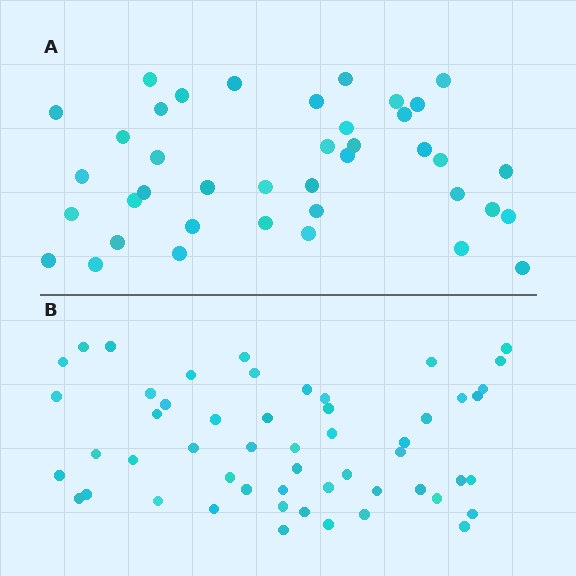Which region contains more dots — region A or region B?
Region B (the bottom region) has more dots.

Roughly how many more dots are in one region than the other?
Region B has approximately 15 more dots than region A.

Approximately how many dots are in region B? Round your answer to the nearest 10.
About 50 dots. (The exact count is 53, which rounds to 50.)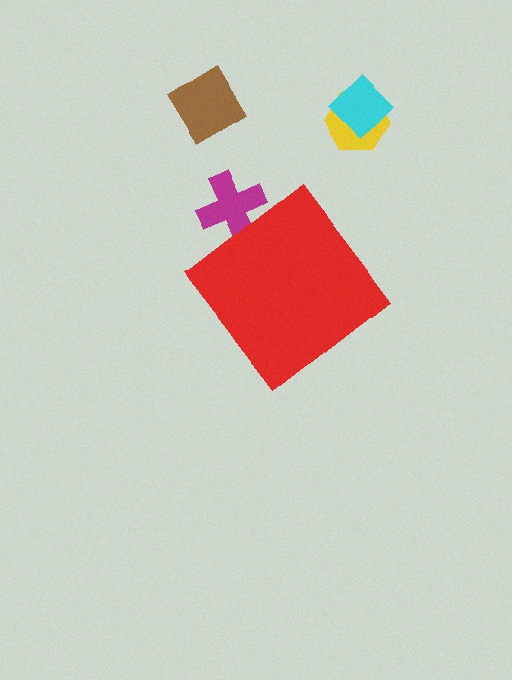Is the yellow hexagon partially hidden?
No, the yellow hexagon is fully visible.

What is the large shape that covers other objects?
A red diamond.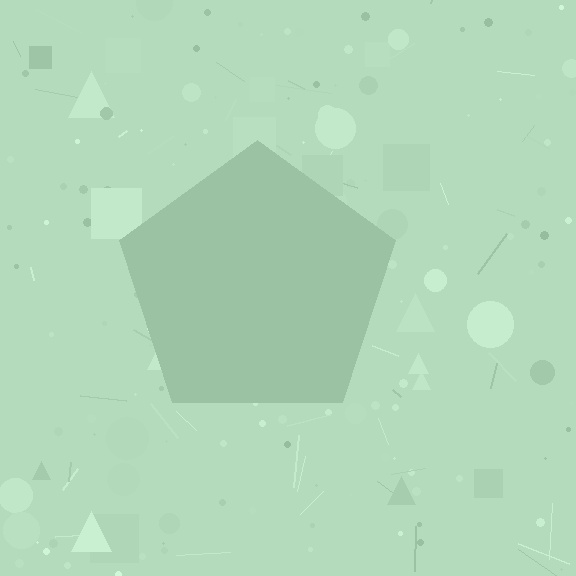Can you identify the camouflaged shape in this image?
The camouflaged shape is a pentagon.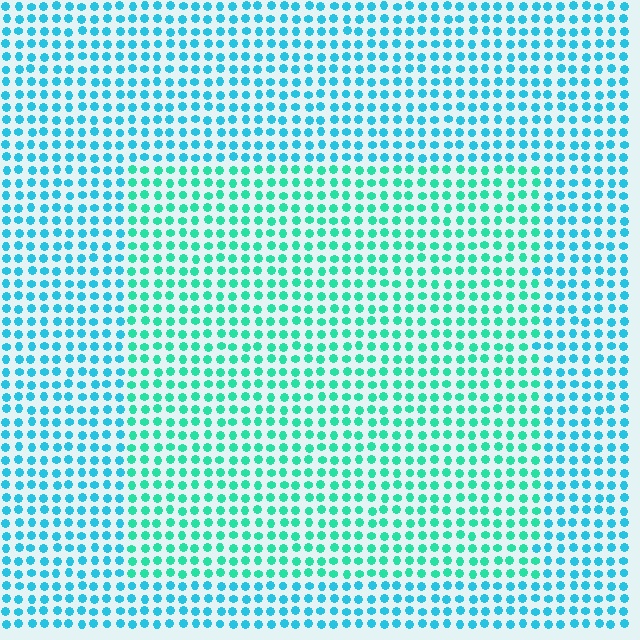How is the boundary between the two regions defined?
The boundary is defined purely by a slight shift in hue (about 30 degrees). Spacing, size, and orientation are identical on both sides.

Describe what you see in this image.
The image is filled with small cyan elements in a uniform arrangement. A rectangle-shaped region is visible where the elements are tinted to a slightly different hue, forming a subtle color boundary.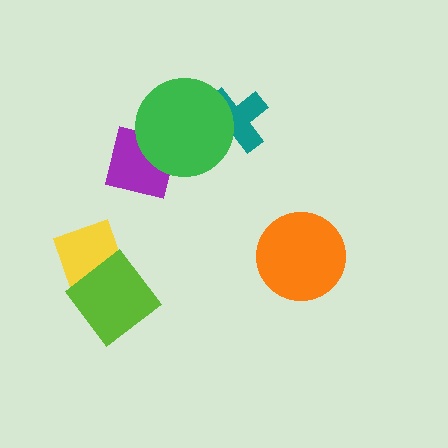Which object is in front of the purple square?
The green circle is in front of the purple square.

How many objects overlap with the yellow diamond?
1 object overlaps with the yellow diamond.